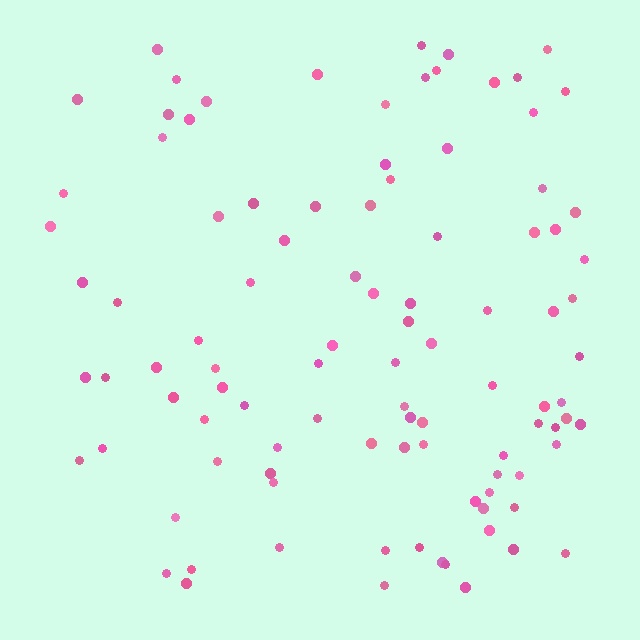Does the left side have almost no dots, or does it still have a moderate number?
Still a moderate number, just noticeably fewer than the right.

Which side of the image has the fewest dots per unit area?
The left.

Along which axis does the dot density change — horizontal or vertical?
Horizontal.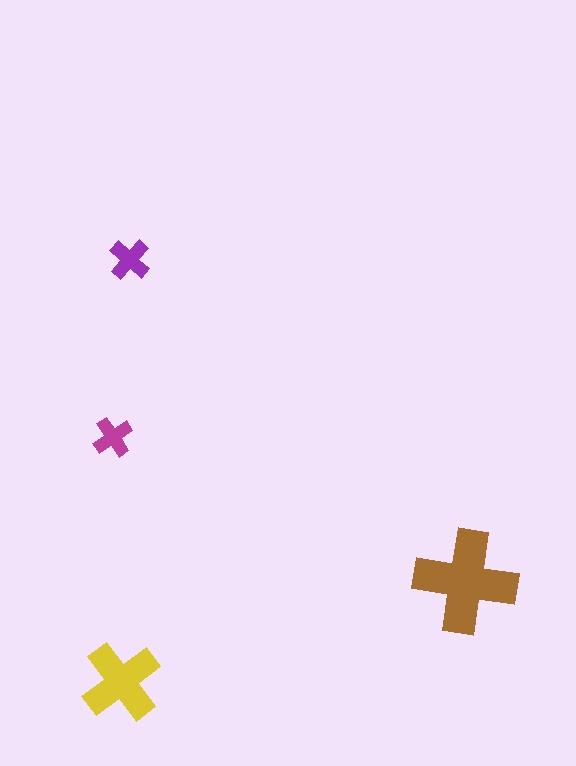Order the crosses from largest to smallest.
the brown one, the yellow one, the purple one, the magenta one.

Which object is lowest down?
The yellow cross is bottommost.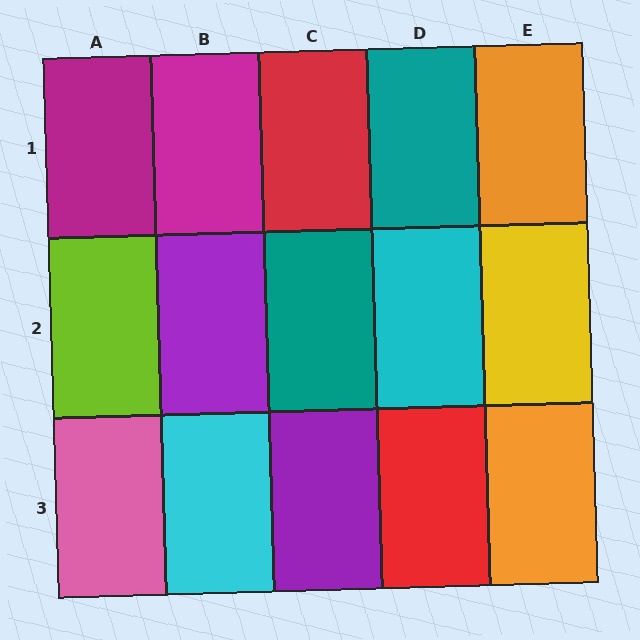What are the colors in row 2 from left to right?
Lime, purple, teal, cyan, yellow.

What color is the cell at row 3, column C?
Purple.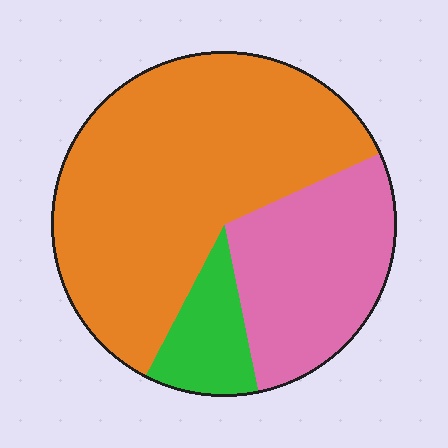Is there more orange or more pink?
Orange.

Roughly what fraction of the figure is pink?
Pink takes up between a quarter and a half of the figure.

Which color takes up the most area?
Orange, at roughly 60%.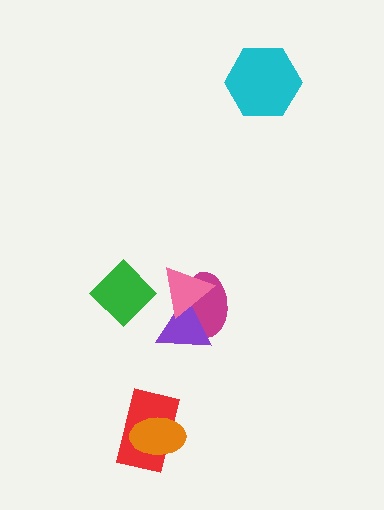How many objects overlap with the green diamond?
0 objects overlap with the green diamond.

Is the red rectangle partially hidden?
Yes, it is partially covered by another shape.